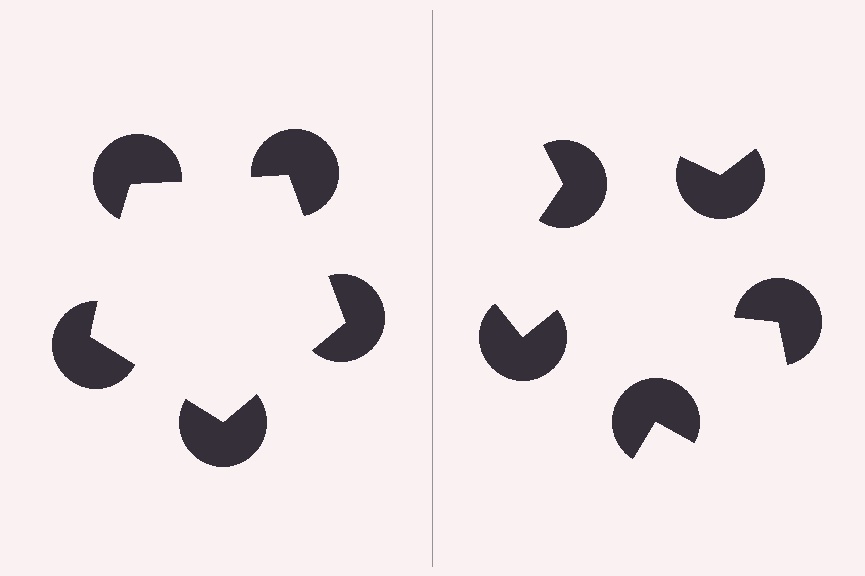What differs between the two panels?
The pac-man discs are positioned identically on both sides; only the wedge orientations differ. On the left they align to a pentagon; on the right they are misaligned.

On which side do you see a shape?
An illusory pentagon appears on the left side. On the right side the wedge cuts are rotated, so no coherent shape forms.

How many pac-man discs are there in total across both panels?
10 — 5 on each side.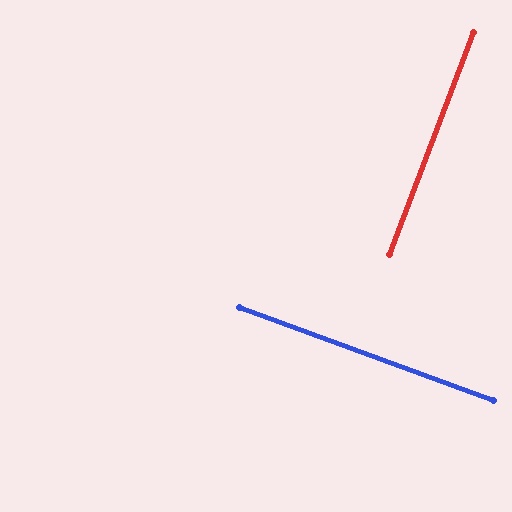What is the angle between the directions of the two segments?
Approximately 89 degrees.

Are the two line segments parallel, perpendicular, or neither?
Perpendicular — they meet at approximately 89°.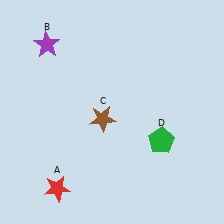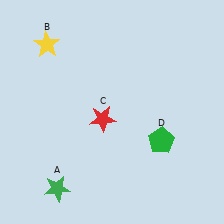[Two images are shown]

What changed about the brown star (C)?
In Image 1, C is brown. In Image 2, it changed to red.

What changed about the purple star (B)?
In Image 1, B is purple. In Image 2, it changed to yellow.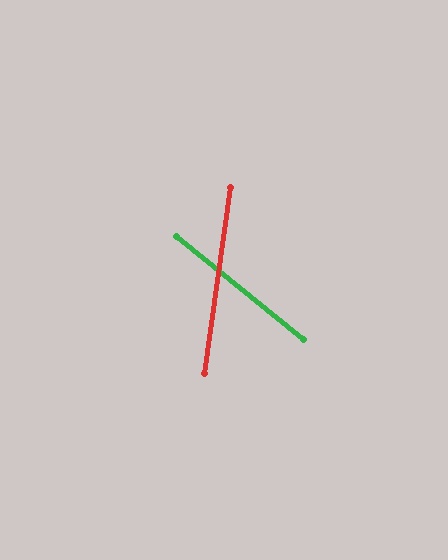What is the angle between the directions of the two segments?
Approximately 58 degrees.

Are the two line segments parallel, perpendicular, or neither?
Neither parallel nor perpendicular — they differ by about 58°.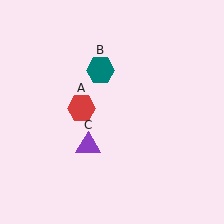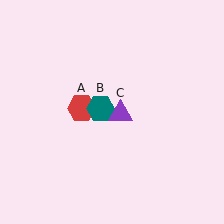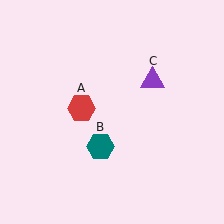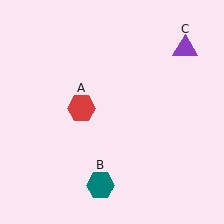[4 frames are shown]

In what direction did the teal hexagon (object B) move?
The teal hexagon (object B) moved down.